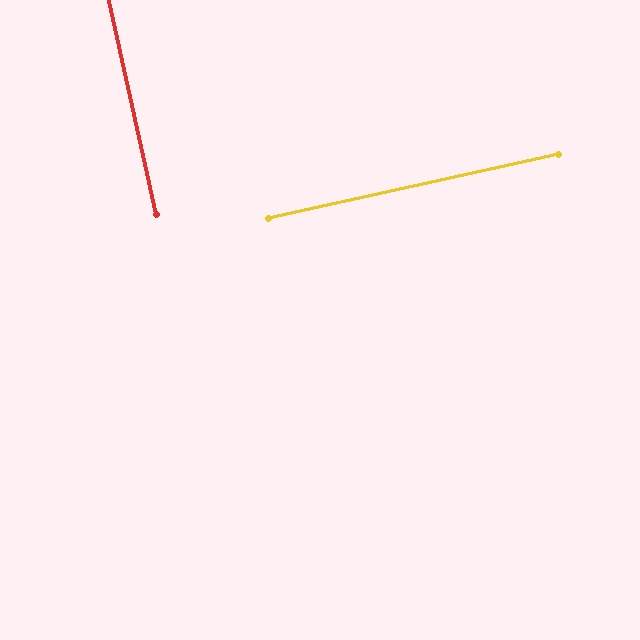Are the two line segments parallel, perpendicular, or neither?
Perpendicular — they meet at approximately 90°.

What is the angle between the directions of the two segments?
Approximately 90 degrees.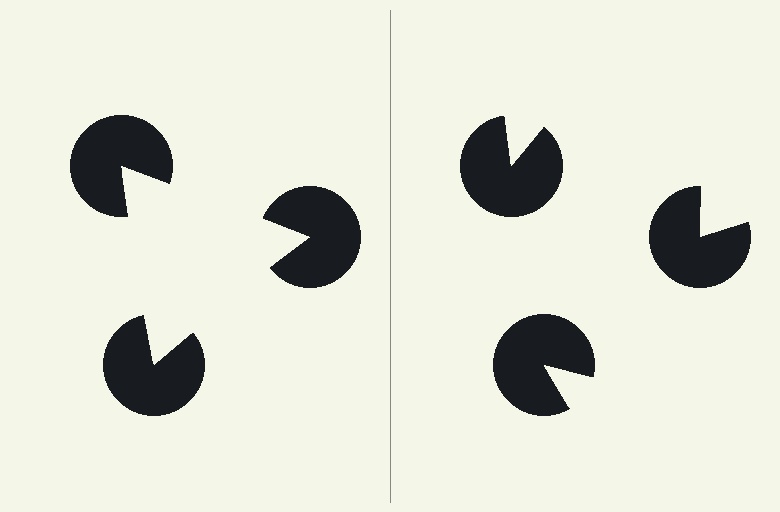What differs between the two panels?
The pac-man discs are positioned identically on both sides; only the wedge orientations differ. On the left they align to a triangle; on the right they are misaligned.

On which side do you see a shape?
An illusory triangle appears on the left side. On the right side the wedge cuts are rotated, so no coherent shape forms.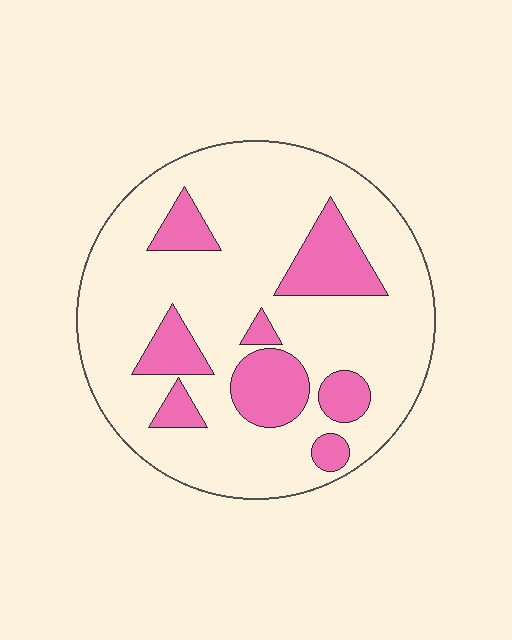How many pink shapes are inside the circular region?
8.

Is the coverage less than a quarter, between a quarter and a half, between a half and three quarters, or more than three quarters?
Less than a quarter.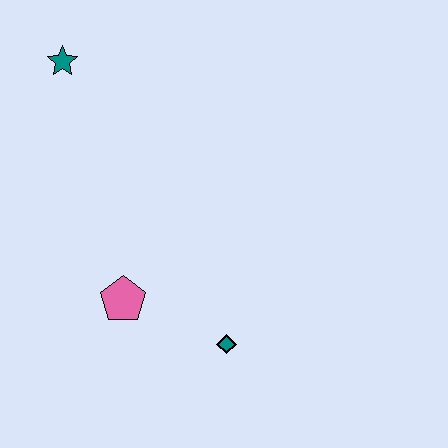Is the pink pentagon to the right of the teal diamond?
No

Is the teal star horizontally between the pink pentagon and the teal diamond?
No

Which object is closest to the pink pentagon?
The teal diamond is closest to the pink pentagon.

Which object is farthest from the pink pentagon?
The teal star is farthest from the pink pentagon.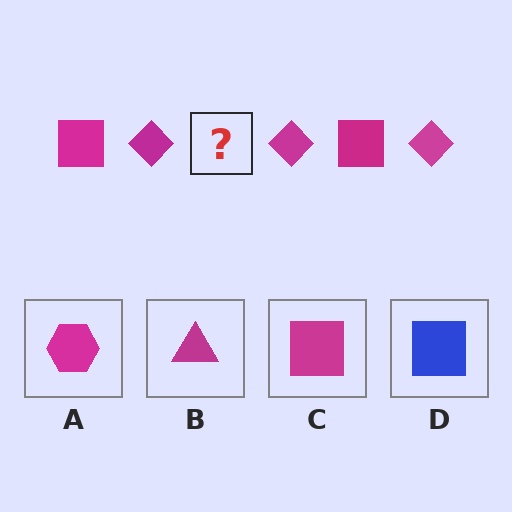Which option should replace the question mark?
Option C.